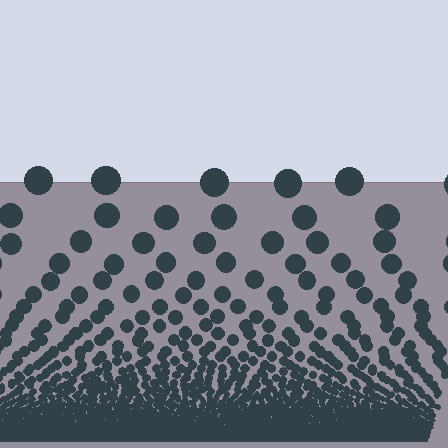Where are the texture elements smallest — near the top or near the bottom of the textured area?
Near the bottom.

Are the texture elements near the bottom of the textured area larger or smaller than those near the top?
Smaller. The gradient is inverted — elements near the bottom are smaller and denser.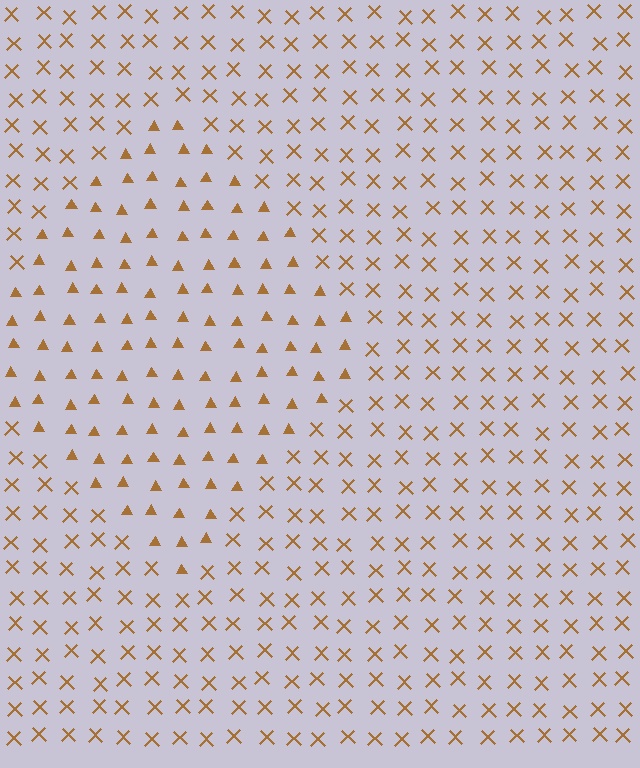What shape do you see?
I see a diamond.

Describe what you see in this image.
The image is filled with small brown elements arranged in a uniform grid. A diamond-shaped region contains triangles, while the surrounding area contains X marks. The boundary is defined purely by the change in element shape.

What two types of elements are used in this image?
The image uses triangles inside the diamond region and X marks outside it.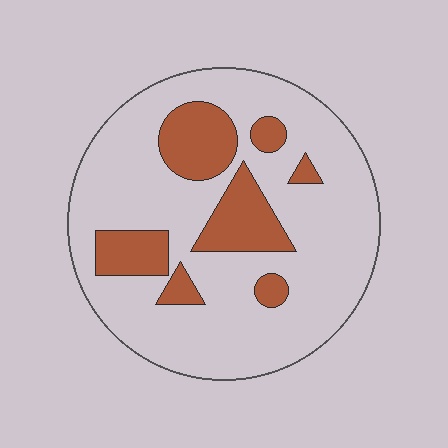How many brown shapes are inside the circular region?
7.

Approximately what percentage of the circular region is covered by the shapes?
Approximately 20%.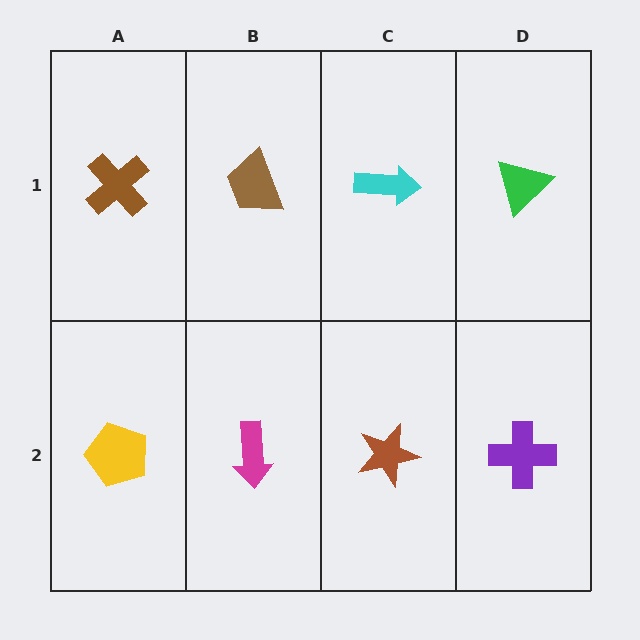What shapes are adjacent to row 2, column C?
A cyan arrow (row 1, column C), a magenta arrow (row 2, column B), a purple cross (row 2, column D).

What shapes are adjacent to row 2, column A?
A brown cross (row 1, column A), a magenta arrow (row 2, column B).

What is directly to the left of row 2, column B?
A yellow pentagon.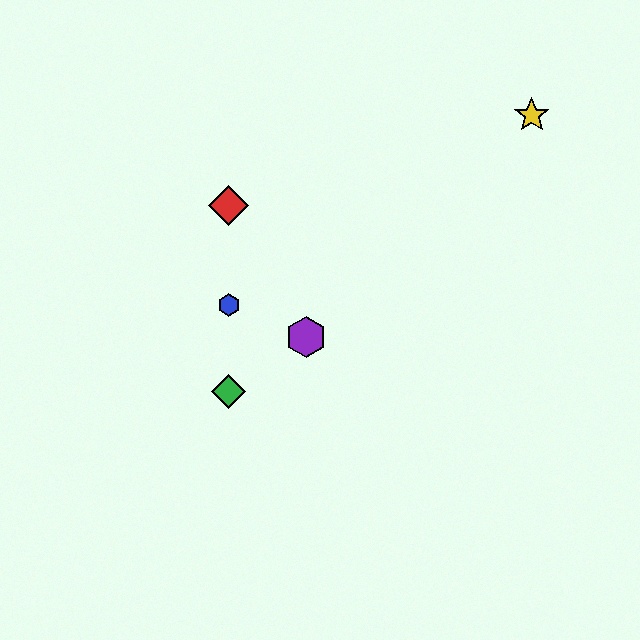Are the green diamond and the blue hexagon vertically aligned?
Yes, both are at x≈229.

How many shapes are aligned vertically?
3 shapes (the red diamond, the blue hexagon, the green diamond) are aligned vertically.